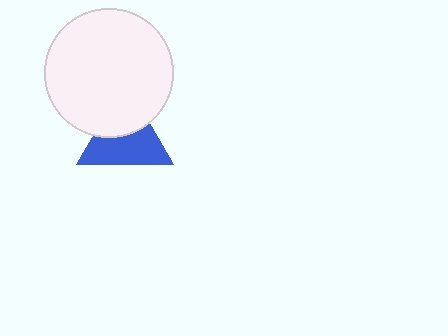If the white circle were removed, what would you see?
You would see the complete blue triangle.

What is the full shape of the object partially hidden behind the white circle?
The partially hidden object is a blue triangle.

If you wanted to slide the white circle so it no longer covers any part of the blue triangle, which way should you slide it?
Slide it up — that is the most direct way to separate the two shapes.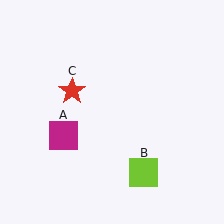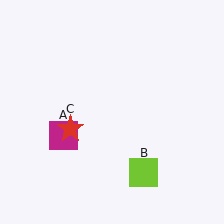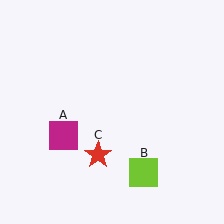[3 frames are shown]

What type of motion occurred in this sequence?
The red star (object C) rotated counterclockwise around the center of the scene.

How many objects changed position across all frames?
1 object changed position: red star (object C).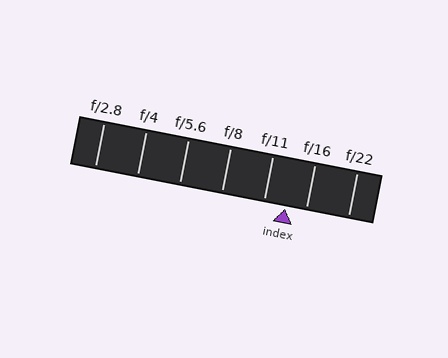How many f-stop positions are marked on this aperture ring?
There are 7 f-stop positions marked.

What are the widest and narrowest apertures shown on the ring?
The widest aperture shown is f/2.8 and the narrowest is f/22.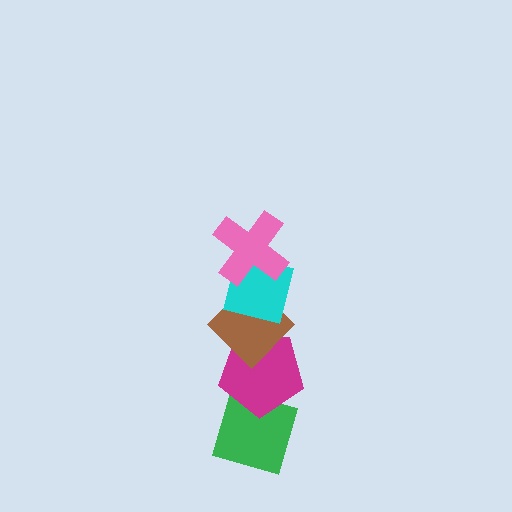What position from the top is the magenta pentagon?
The magenta pentagon is 4th from the top.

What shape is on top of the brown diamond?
The cyan square is on top of the brown diamond.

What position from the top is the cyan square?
The cyan square is 2nd from the top.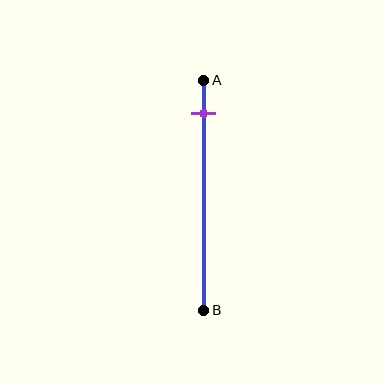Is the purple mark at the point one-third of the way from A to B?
No, the mark is at about 15% from A, not at the 33% one-third point.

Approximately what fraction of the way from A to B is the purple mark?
The purple mark is approximately 15% of the way from A to B.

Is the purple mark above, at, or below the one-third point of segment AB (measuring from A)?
The purple mark is above the one-third point of segment AB.